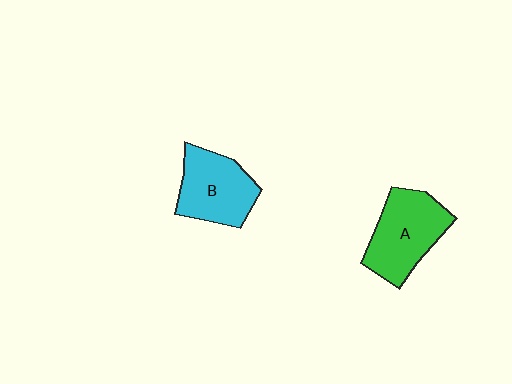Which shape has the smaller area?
Shape B (cyan).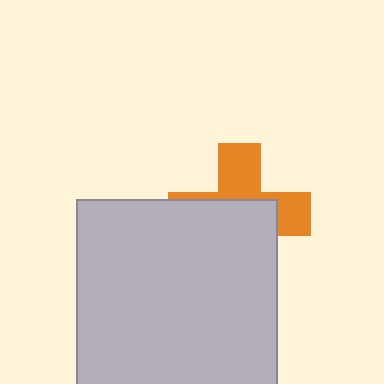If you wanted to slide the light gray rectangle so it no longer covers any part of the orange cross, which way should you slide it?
Slide it down — that is the most direct way to separate the two shapes.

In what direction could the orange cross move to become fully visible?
The orange cross could move up. That would shift it out from behind the light gray rectangle entirely.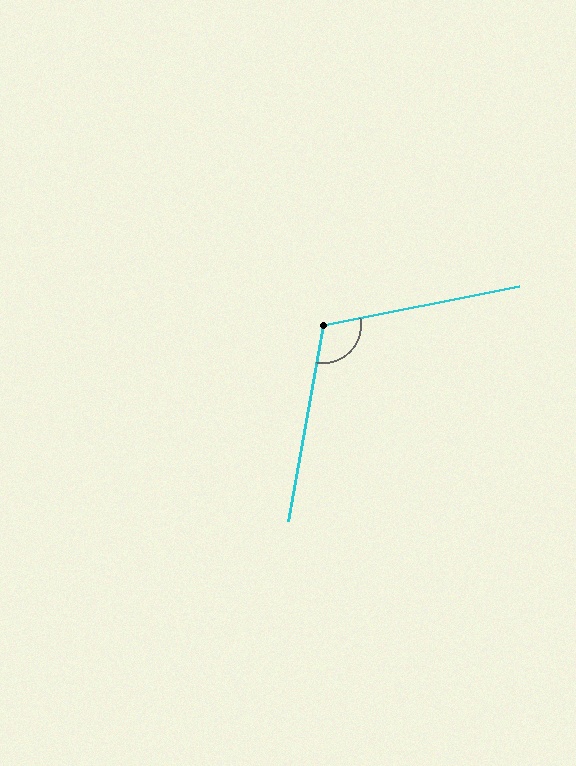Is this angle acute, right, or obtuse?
It is obtuse.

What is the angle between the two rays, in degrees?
Approximately 111 degrees.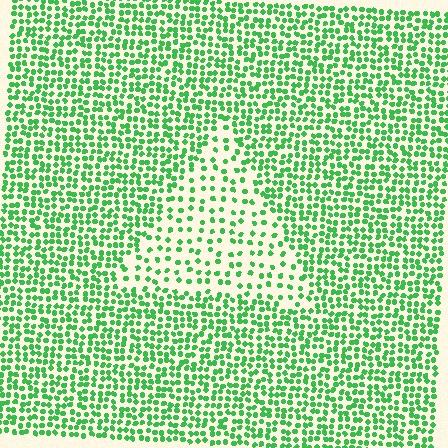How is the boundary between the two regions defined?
The boundary is defined by a change in element density (approximately 2.1x ratio). All elements are the same color, size, and shape.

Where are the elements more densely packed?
The elements are more densely packed outside the triangle boundary.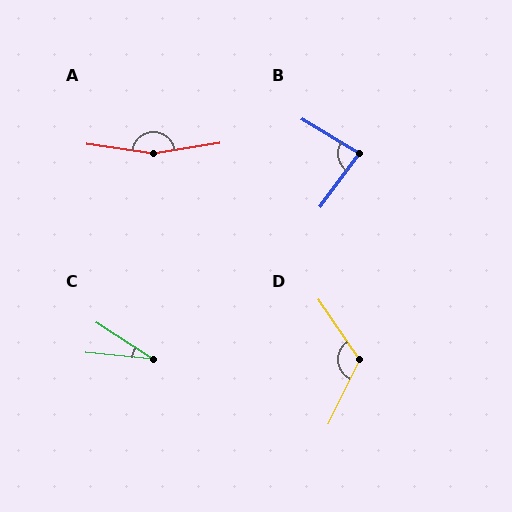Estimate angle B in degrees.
Approximately 84 degrees.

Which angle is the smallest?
C, at approximately 28 degrees.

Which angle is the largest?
A, at approximately 163 degrees.